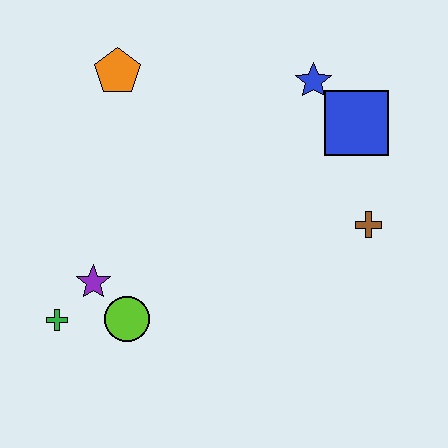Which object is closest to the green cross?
The purple star is closest to the green cross.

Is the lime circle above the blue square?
No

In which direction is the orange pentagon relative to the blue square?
The orange pentagon is to the left of the blue square.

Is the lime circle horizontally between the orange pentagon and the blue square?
Yes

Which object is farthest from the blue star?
The green cross is farthest from the blue star.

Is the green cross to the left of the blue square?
Yes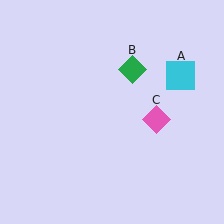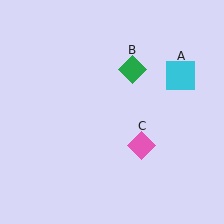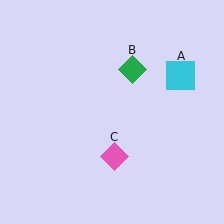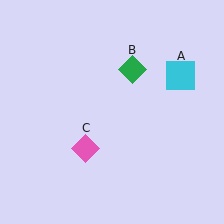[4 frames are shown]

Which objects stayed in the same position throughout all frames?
Cyan square (object A) and green diamond (object B) remained stationary.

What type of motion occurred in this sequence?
The pink diamond (object C) rotated clockwise around the center of the scene.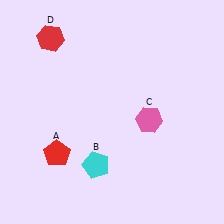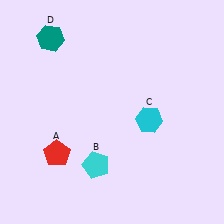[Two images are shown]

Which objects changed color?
C changed from pink to cyan. D changed from red to teal.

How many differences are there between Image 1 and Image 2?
There are 2 differences between the two images.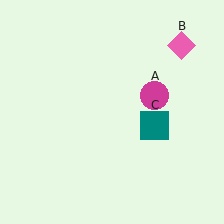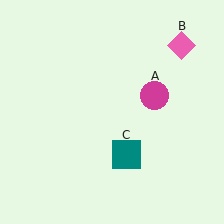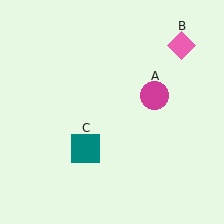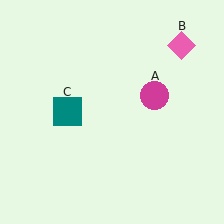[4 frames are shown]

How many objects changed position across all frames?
1 object changed position: teal square (object C).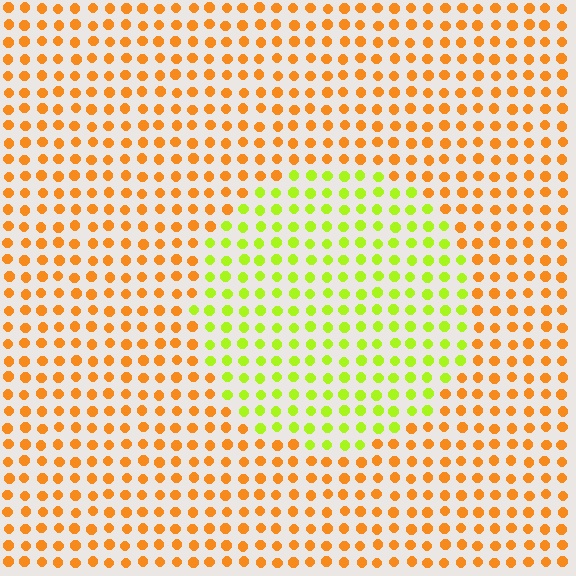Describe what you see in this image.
The image is filled with small orange elements in a uniform arrangement. A circle-shaped region is visible where the elements are tinted to a slightly different hue, forming a subtle color boundary.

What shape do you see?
I see a circle.